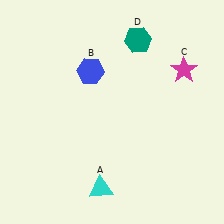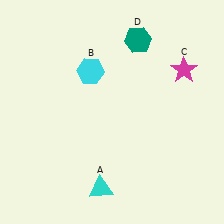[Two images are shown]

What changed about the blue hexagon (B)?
In Image 1, B is blue. In Image 2, it changed to cyan.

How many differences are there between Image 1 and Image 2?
There is 1 difference between the two images.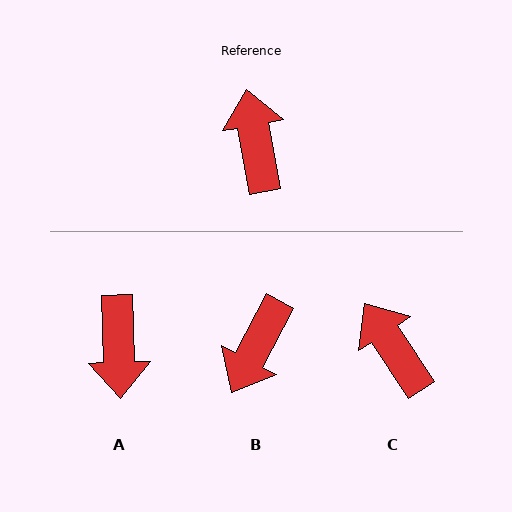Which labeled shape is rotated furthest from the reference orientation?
A, about 171 degrees away.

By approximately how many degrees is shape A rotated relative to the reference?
Approximately 171 degrees counter-clockwise.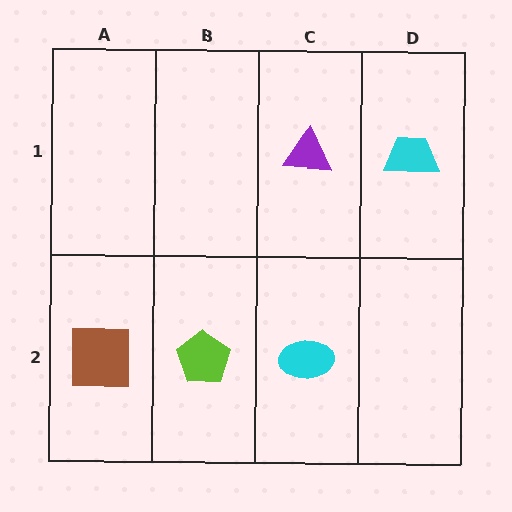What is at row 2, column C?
A cyan ellipse.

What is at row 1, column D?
A cyan trapezoid.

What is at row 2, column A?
A brown square.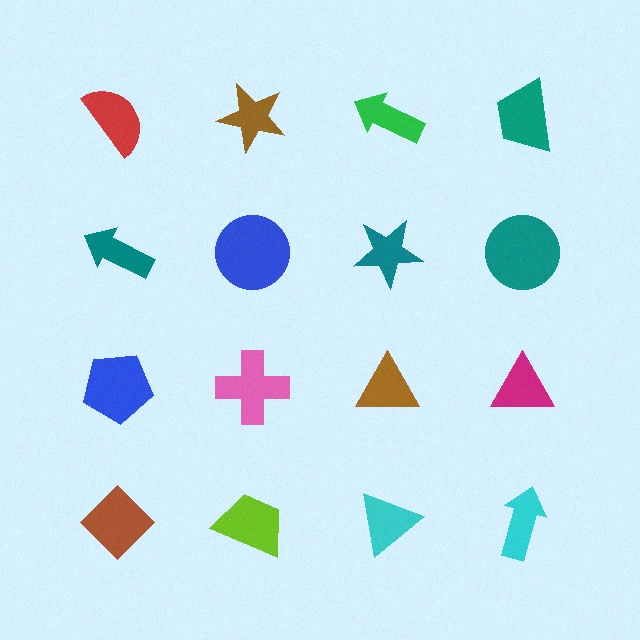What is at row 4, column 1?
A brown diamond.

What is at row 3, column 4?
A magenta triangle.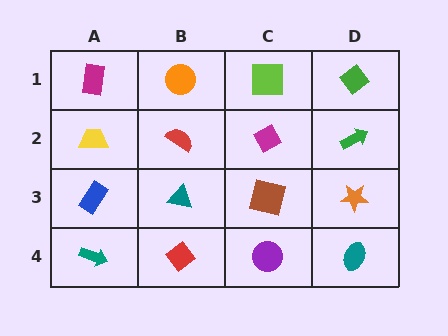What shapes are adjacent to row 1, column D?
A green arrow (row 2, column D), a lime square (row 1, column C).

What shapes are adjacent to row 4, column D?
An orange star (row 3, column D), a purple circle (row 4, column C).